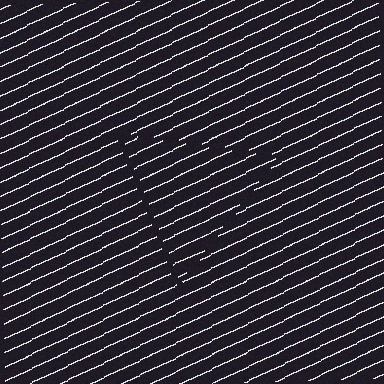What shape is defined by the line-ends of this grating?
An illusory triangle. The interior of the shape contains the same grating, shifted by half a period — the contour is defined by the phase discontinuity where line-ends from the inner and outer gratings abut.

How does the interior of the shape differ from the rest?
The interior of the shape contains the same grating, shifted by half a period — the contour is defined by the phase discontinuity where line-ends from the inner and outer gratings abut.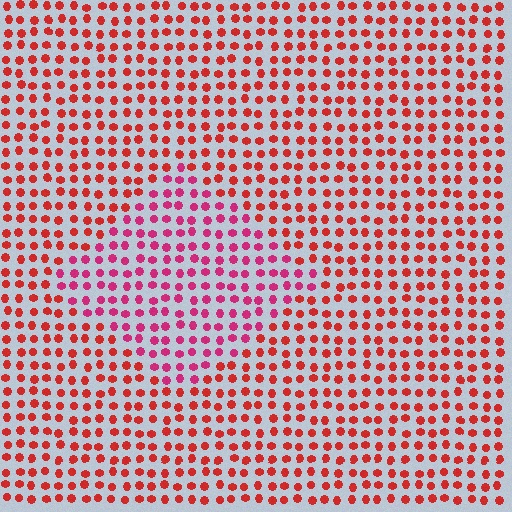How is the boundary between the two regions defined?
The boundary is defined purely by a slight shift in hue (about 30 degrees). Spacing, size, and orientation are identical on both sides.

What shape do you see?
I see a diamond.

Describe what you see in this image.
The image is filled with small red elements in a uniform arrangement. A diamond-shaped region is visible where the elements are tinted to a slightly different hue, forming a subtle color boundary.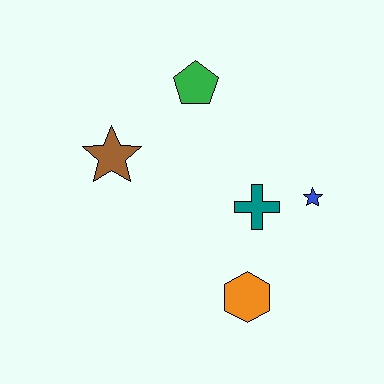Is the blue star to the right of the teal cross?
Yes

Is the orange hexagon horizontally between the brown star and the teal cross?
Yes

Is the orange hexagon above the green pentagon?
No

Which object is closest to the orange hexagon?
The teal cross is closest to the orange hexagon.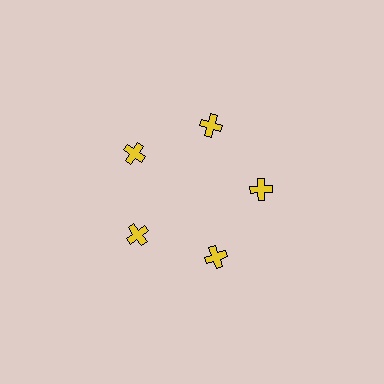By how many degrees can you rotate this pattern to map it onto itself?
The pattern maps onto itself every 72 degrees of rotation.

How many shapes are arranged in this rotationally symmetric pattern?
There are 5 shapes, arranged in 5 groups of 1.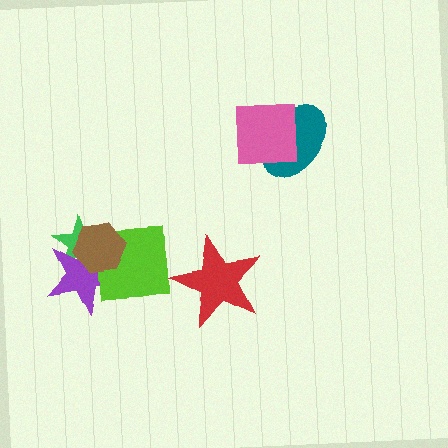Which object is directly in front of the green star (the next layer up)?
The purple star is directly in front of the green star.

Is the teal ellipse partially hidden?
Yes, it is partially covered by another shape.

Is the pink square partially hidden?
No, no other shape covers it.